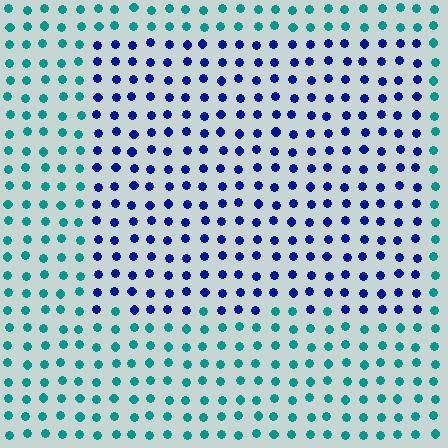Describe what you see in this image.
The image is filled with small teal elements in a uniform arrangement. A rectangle-shaped region is visible where the elements are tinted to a slightly different hue, forming a subtle color boundary.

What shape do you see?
I see a rectangle.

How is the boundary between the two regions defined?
The boundary is defined purely by a slight shift in hue (about 56 degrees). Spacing, size, and orientation are identical on both sides.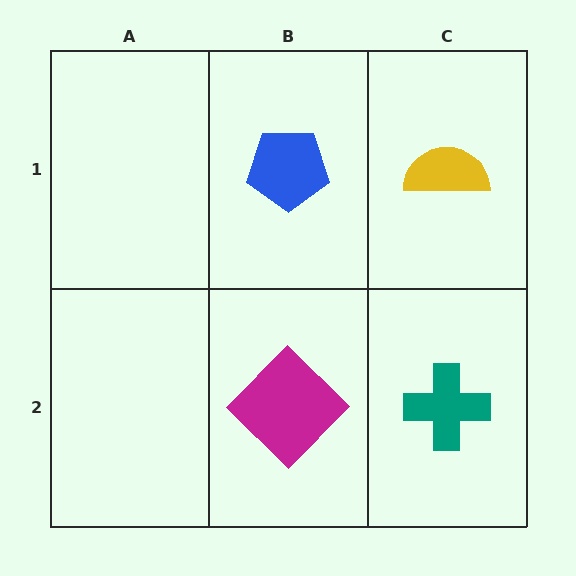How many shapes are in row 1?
2 shapes.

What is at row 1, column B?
A blue pentagon.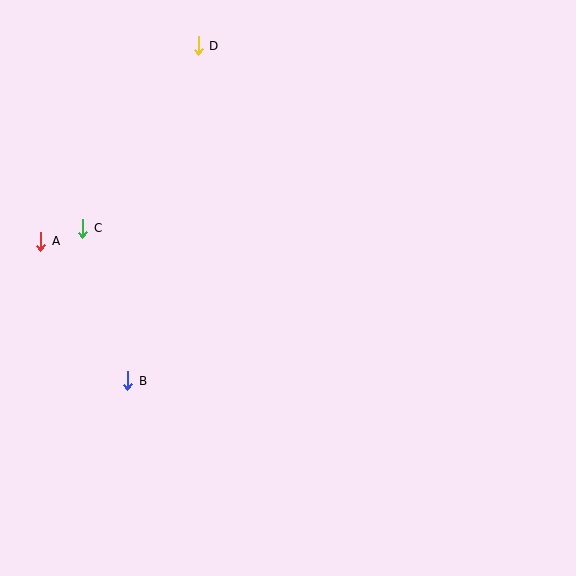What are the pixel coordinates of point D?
Point D is at (198, 46).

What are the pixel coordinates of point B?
Point B is at (128, 381).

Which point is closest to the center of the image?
Point B at (128, 381) is closest to the center.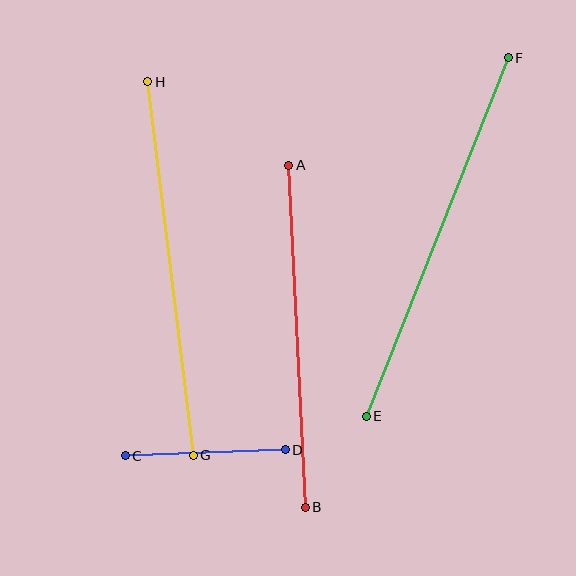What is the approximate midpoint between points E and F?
The midpoint is at approximately (437, 237) pixels.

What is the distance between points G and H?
The distance is approximately 376 pixels.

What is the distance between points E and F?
The distance is approximately 386 pixels.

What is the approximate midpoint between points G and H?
The midpoint is at approximately (171, 269) pixels.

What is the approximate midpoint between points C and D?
The midpoint is at approximately (205, 453) pixels.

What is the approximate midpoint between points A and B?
The midpoint is at approximately (297, 336) pixels.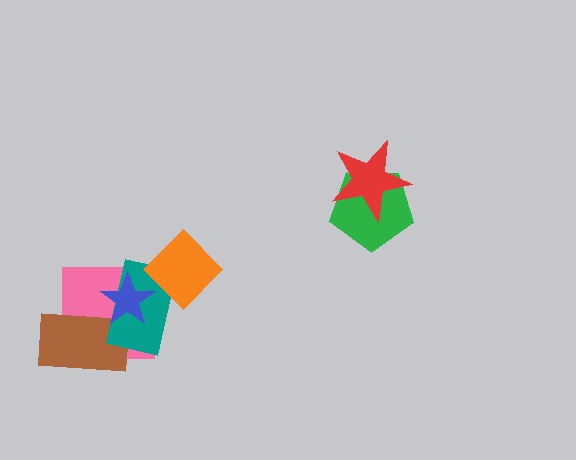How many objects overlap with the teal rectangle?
4 objects overlap with the teal rectangle.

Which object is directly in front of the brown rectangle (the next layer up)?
The teal rectangle is directly in front of the brown rectangle.